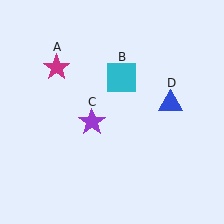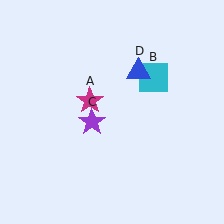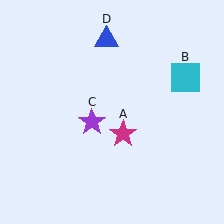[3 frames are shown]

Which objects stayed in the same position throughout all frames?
Purple star (object C) remained stationary.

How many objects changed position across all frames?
3 objects changed position: magenta star (object A), cyan square (object B), blue triangle (object D).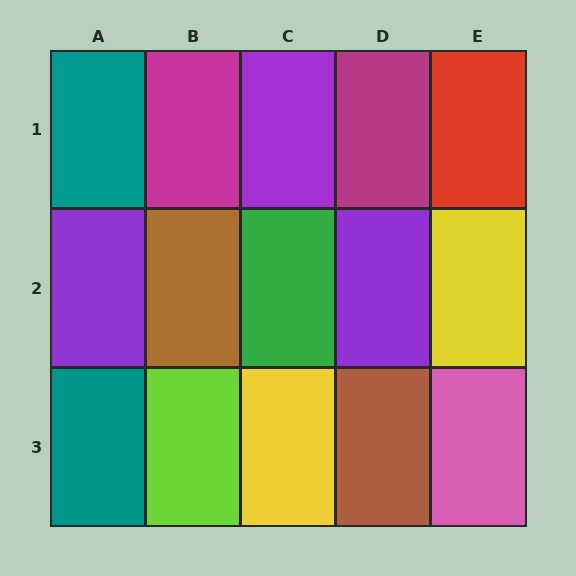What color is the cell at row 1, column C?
Purple.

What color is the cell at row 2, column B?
Brown.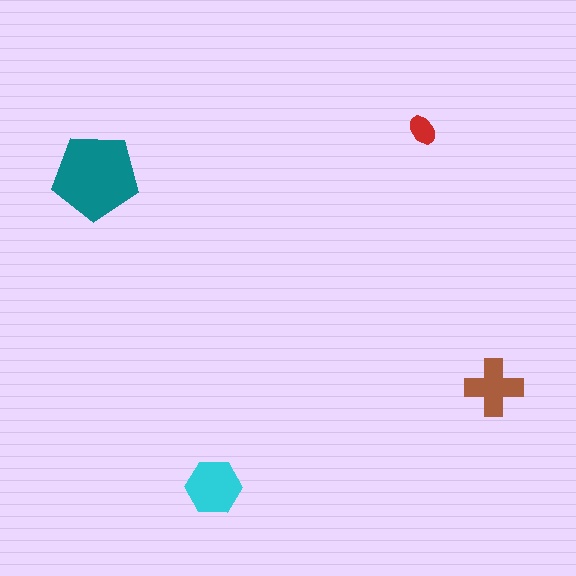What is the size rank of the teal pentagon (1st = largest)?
1st.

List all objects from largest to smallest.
The teal pentagon, the cyan hexagon, the brown cross, the red ellipse.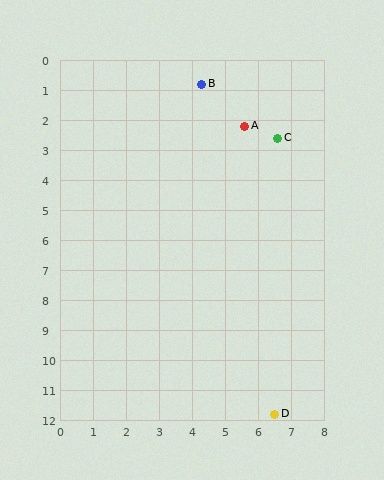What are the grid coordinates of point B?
Point B is at approximately (4.3, 0.8).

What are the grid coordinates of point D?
Point D is at approximately (6.5, 11.8).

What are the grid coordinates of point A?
Point A is at approximately (5.6, 2.2).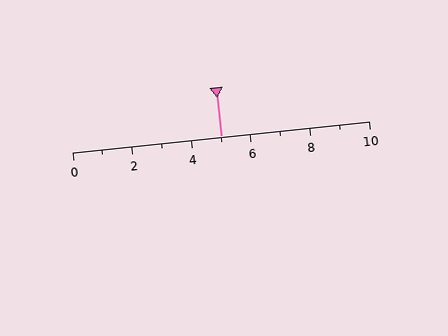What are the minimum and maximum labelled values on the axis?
The axis runs from 0 to 10.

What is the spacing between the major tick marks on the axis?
The major ticks are spaced 2 apart.